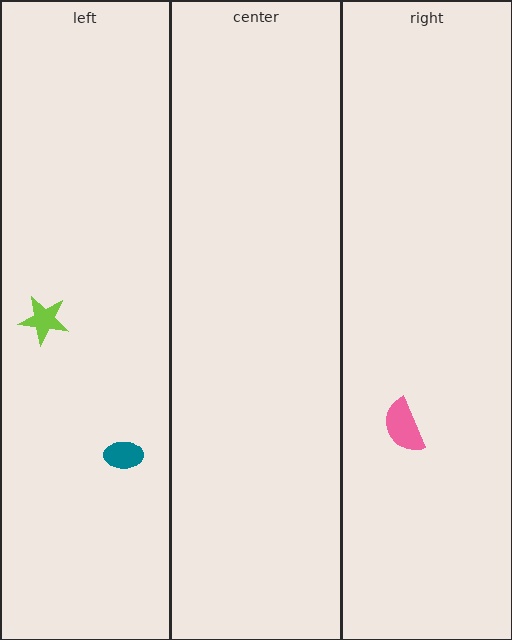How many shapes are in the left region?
2.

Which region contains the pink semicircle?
The right region.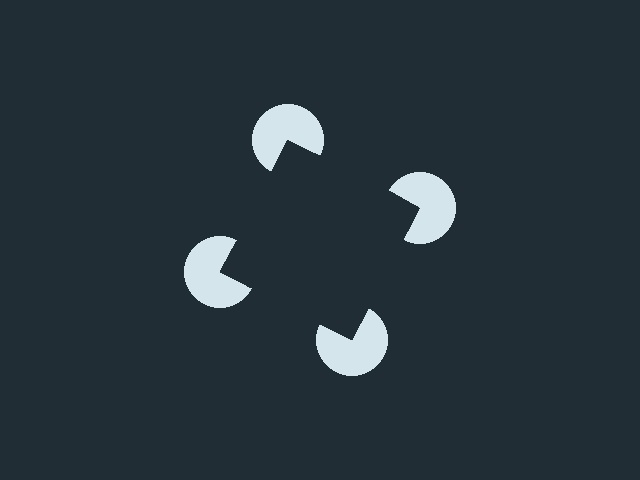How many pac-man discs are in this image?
There are 4 — one at each vertex of the illusory square.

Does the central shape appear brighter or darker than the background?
It typically appears slightly darker than the background, even though no actual brightness change is drawn.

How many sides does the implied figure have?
4 sides.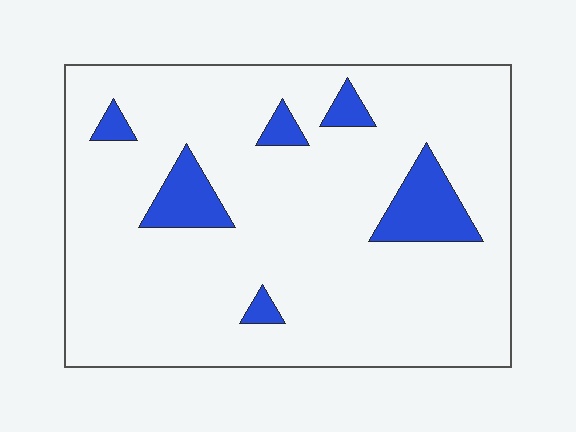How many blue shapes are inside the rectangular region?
6.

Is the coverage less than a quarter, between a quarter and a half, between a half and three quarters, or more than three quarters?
Less than a quarter.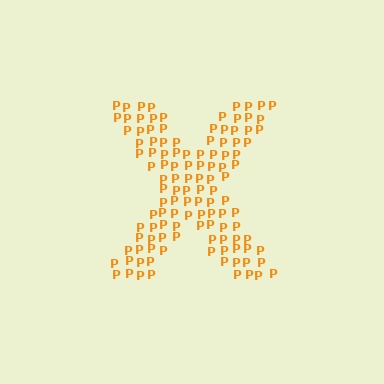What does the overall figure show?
The overall figure shows the letter X.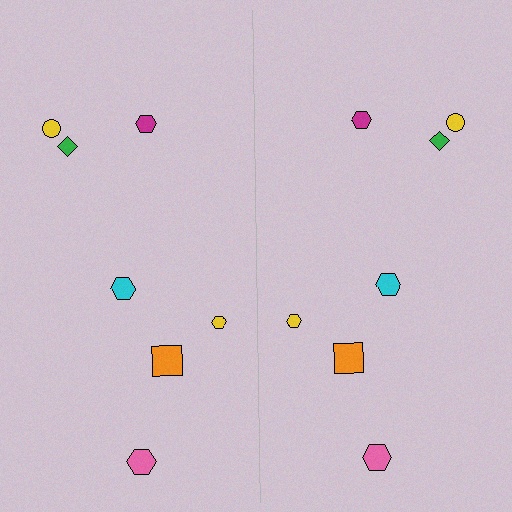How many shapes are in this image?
There are 14 shapes in this image.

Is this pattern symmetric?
Yes, this pattern has bilateral (reflection) symmetry.